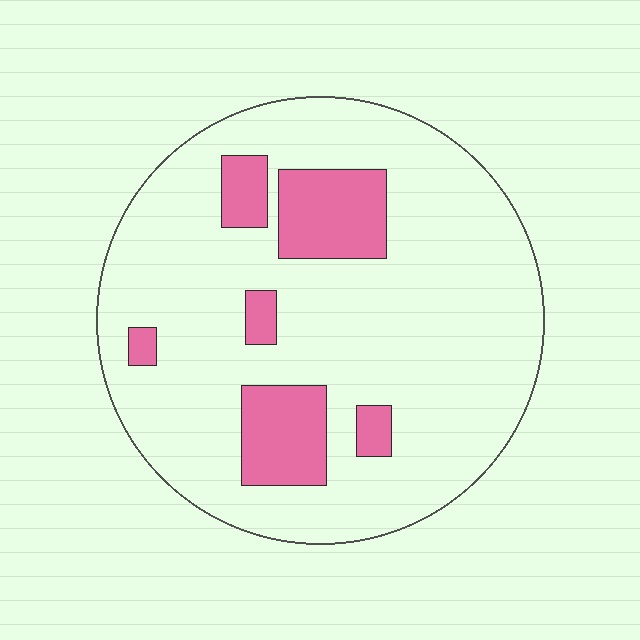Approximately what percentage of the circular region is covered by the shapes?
Approximately 15%.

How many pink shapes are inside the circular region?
6.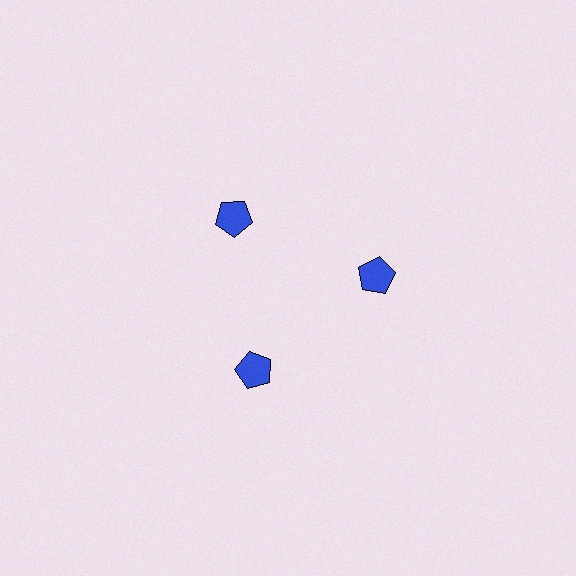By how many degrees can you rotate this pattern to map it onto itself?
The pattern maps onto itself every 120 degrees of rotation.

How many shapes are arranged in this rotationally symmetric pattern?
There are 3 shapes, arranged in 3 groups of 1.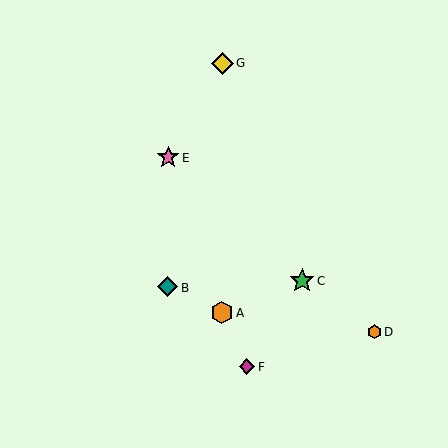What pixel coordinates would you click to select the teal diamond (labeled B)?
Click at (168, 287) to select the teal diamond B.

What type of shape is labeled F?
Shape F is a magenta diamond.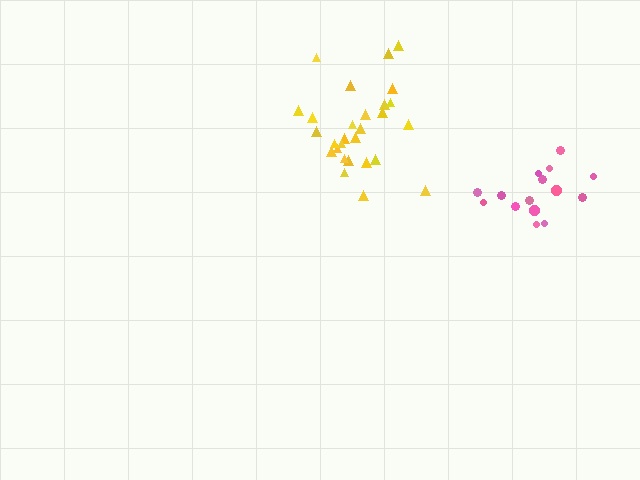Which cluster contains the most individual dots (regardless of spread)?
Yellow (28).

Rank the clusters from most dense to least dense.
yellow, pink.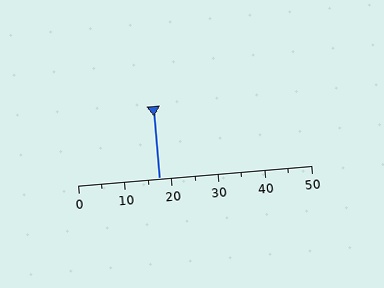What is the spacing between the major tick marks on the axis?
The major ticks are spaced 10 apart.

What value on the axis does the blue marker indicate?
The marker indicates approximately 17.5.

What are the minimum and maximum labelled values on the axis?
The axis runs from 0 to 50.